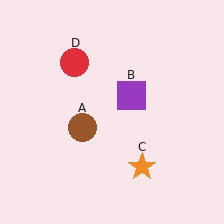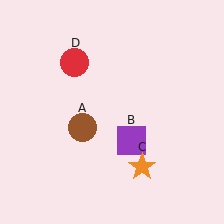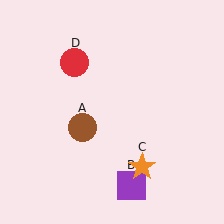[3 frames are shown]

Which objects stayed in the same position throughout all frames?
Brown circle (object A) and orange star (object C) and red circle (object D) remained stationary.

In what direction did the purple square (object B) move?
The purple square (object B) moved down.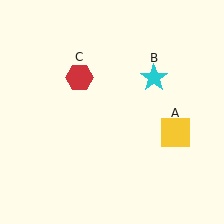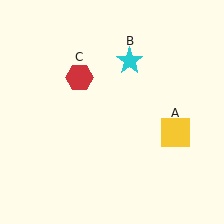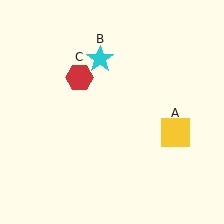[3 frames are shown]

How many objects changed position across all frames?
1 object changed position: cyan star (object B).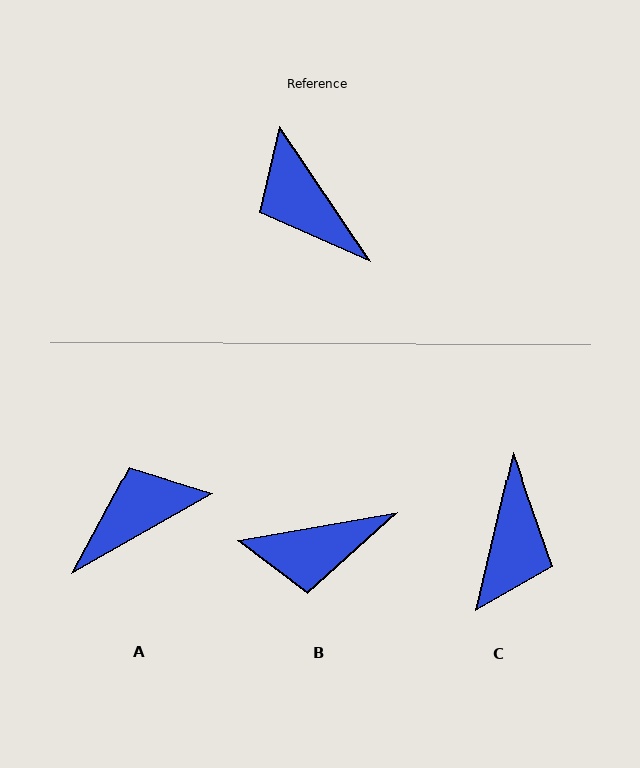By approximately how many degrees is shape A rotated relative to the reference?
Approximately 95 degrees clockwise.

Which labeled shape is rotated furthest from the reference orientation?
C, about 133 degrees away.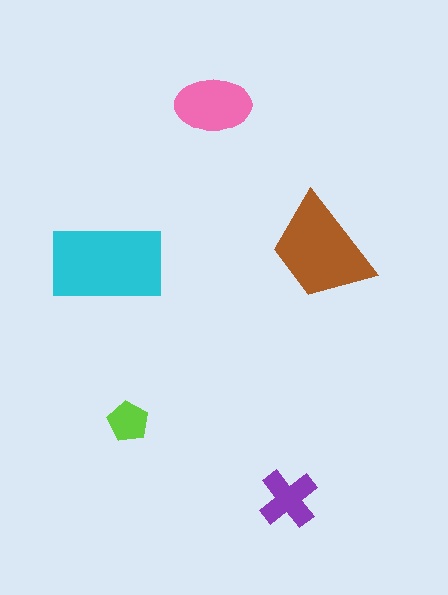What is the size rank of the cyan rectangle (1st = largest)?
1st.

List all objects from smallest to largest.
The lime pentagon, the purple cross, the pink ellipse, the brown trapezoid, the cyan rectangle.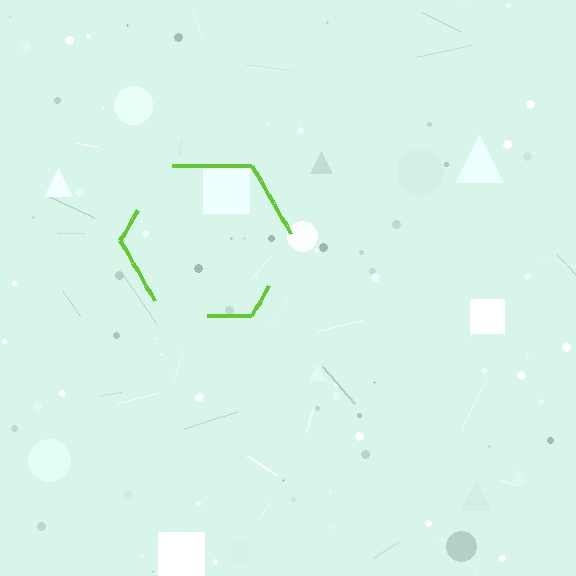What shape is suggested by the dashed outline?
The dashed outline suggests a hexagon.